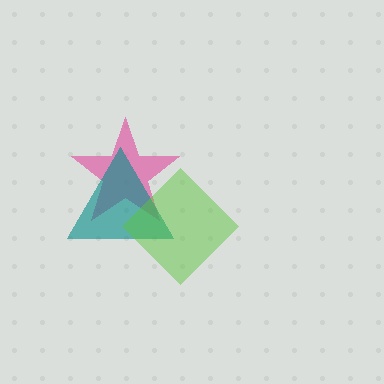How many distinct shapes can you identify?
There are 3 distinct shapes: a pink star, a teal triangle, a lime diamond.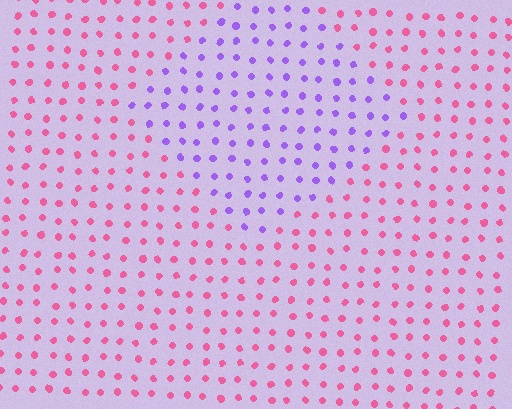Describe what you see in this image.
The image is filled with small pink elements in a uniform arrangement. A diamond-shaped region is visible where the elements are tinted to a slightly different hue, forming a subtle color boundary.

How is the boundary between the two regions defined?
The boundary is defined purely by a slight shift in hue (about 66 degrees). Spacing, size, and orientation are identical on both sides.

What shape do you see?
I see a diamond.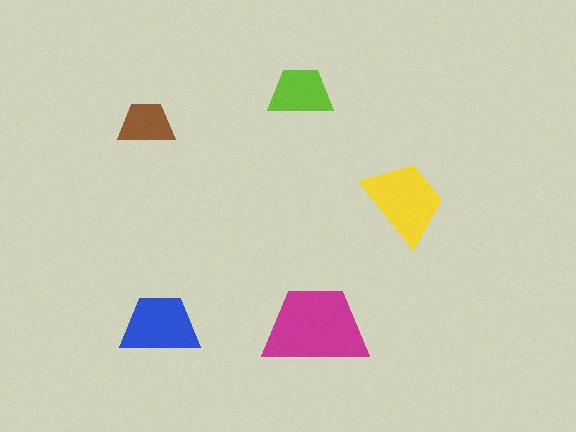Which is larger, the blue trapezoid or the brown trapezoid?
The blue one.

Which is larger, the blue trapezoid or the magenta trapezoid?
The magenta one.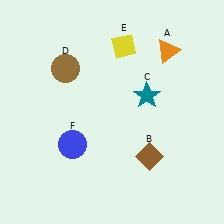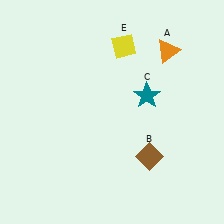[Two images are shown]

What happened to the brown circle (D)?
The brown circle (D) was removed in Image 2. It was in the top-left area of Image 1.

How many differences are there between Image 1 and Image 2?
There are 2 differences between the two images.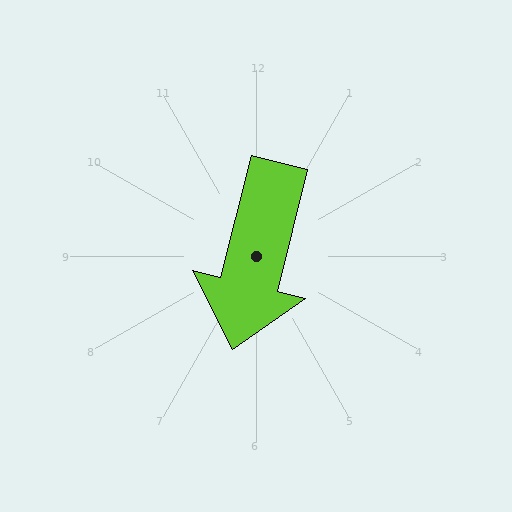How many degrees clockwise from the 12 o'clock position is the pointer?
Approximately 194 degrees.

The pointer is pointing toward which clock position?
Roughly 6 o'clock.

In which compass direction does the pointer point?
South.